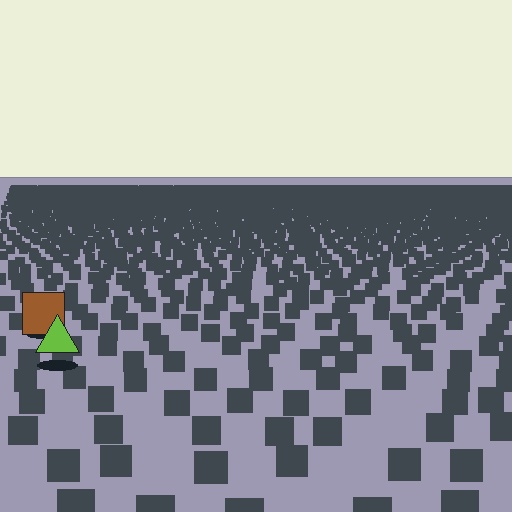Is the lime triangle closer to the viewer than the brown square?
Yes. The lime triangle is closer — you can tell from the texture gradient: the ground texture is coarser near it.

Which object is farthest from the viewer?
The brown square is farthest from the viewer. It appears smaller and the ground texture around it is denser.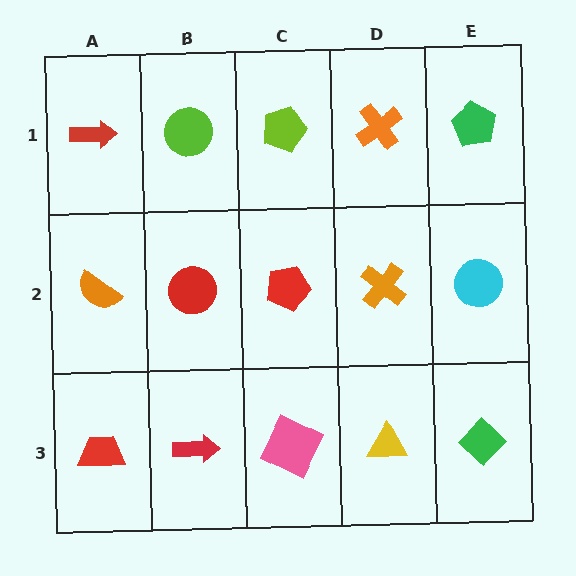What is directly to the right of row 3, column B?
A pink square.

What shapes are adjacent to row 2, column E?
A green pentagon (row 1, column E), a green diamond (row 3, column E), an orange cross (row 2, column D).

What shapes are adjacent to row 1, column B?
A red circle (row 2, column B), a red arrow (row 1, column A), a lime pentagon (row 1, column C).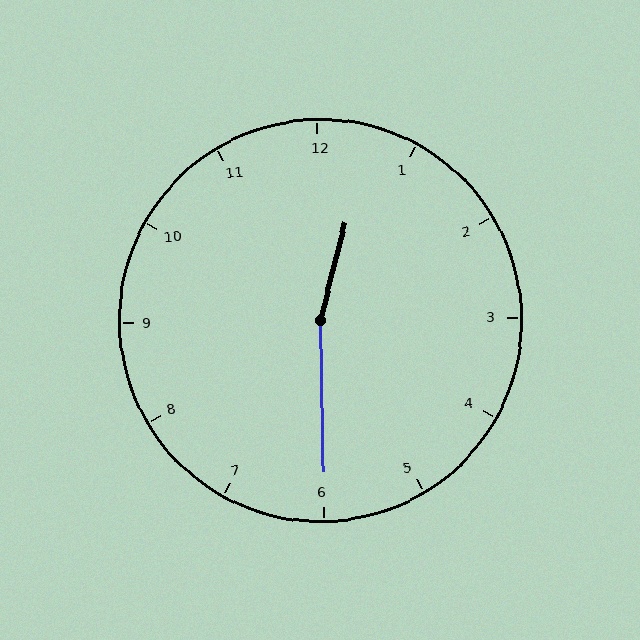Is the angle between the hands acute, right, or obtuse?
It is obtuse.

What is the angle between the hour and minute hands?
Approximately 165 degrees.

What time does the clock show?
12:30.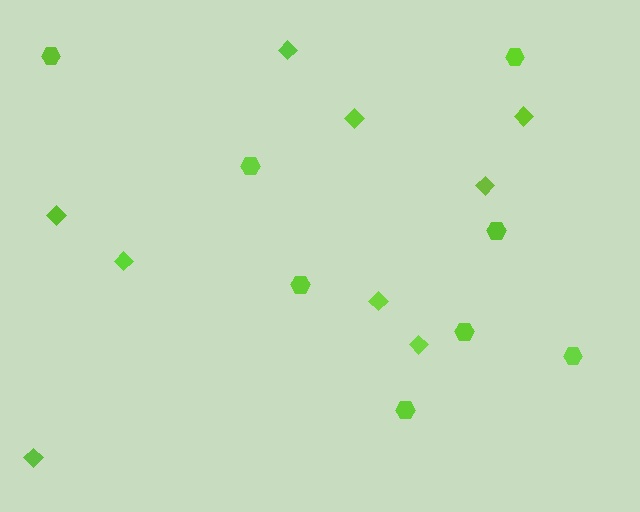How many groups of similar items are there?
There are 2 groups: one group of diamonds (9) and one group of hexagons (8).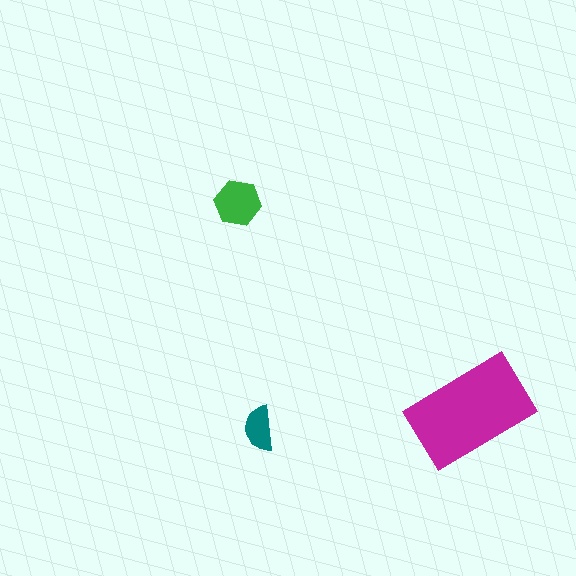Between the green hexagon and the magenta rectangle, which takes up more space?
The magenta rectangle.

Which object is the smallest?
The teal semicircle.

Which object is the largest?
The magenta rectangle.